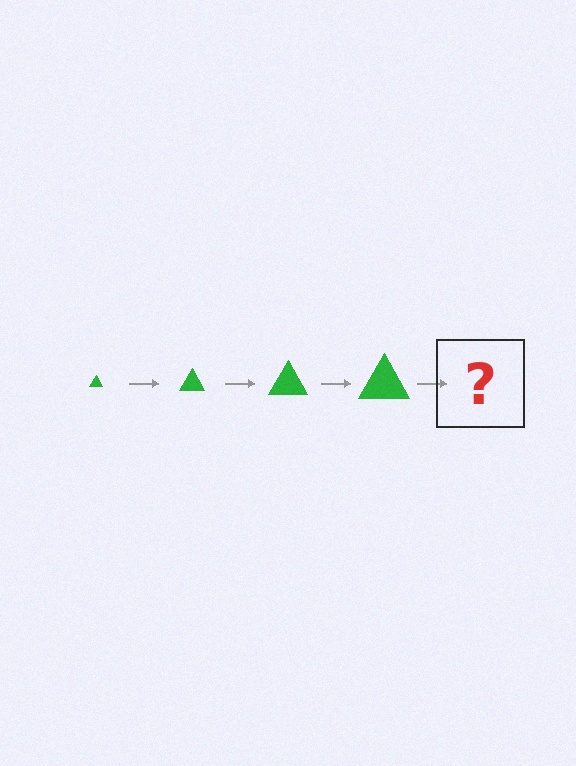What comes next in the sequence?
The next element should be a green triangle, larger than the previous one.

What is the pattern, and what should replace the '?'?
The pattern is that the triangle gets progressively larger each step. The '?' should be a green triangle, larger than the previous one.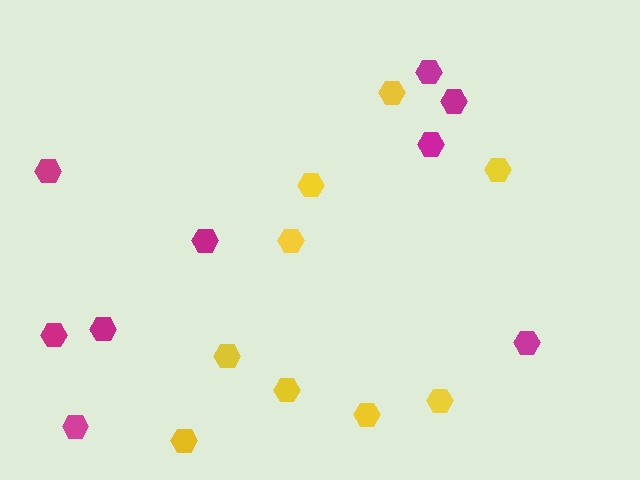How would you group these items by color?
There are 2 groups: one group of magenta hexagons (9) and one group of yellow hexagons (9).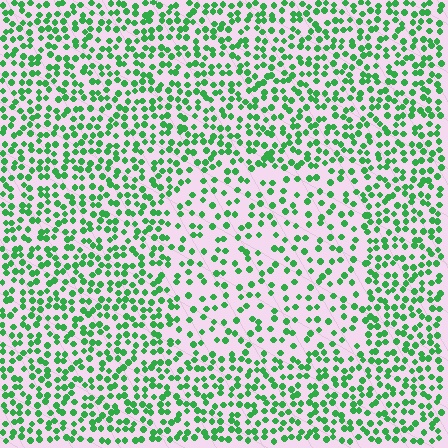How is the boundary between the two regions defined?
The boundary is defined by a change in element density (approximately 1.8x ratio). All elements are the same color, size, and shape.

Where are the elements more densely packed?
The elements are more densely packed outside the rectangle boundary.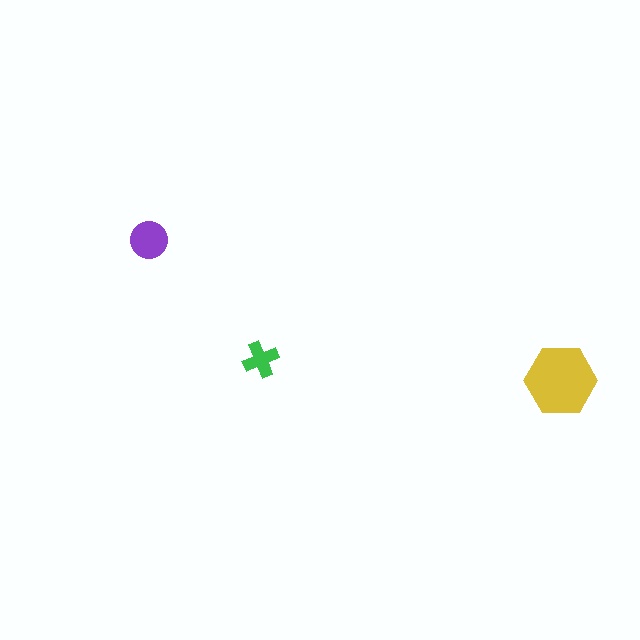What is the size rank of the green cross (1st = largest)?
3rd.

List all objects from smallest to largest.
The green cross, the purple circle, the yellow hexagon.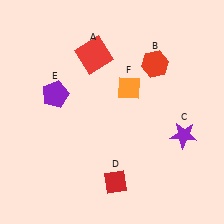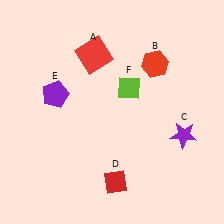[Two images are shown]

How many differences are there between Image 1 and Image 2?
There is 1 difference between the two images.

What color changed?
The diamond (F) changed from orange in Image 1 to lime in Image 2.